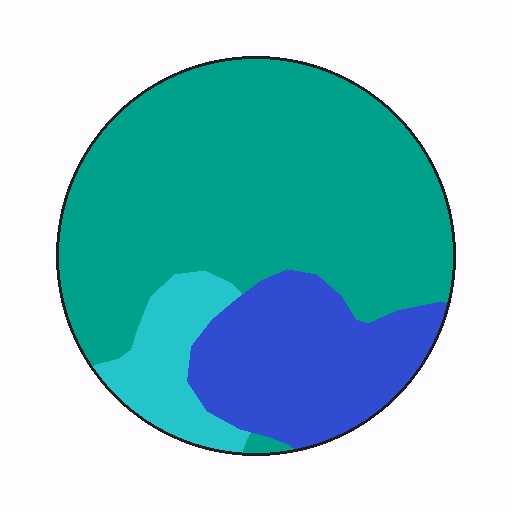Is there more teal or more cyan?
Teal.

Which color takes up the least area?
Cyan, at roughly 10%.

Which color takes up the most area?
Teal, at roughly 65%.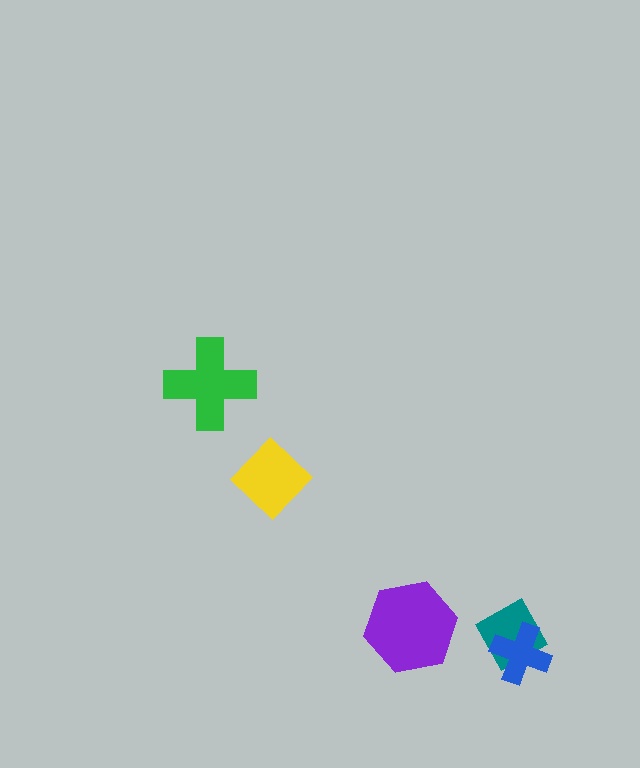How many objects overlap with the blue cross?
1 object overlaps with the blue cross.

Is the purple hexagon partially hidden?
No, no other shape covers it.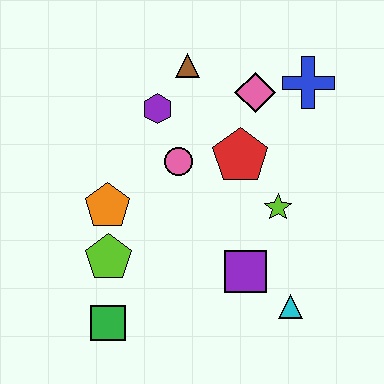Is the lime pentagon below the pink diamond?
Yes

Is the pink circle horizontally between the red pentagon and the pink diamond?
No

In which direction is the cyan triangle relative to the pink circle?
The cyan triangle is below the pink circle.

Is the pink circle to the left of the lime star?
Yes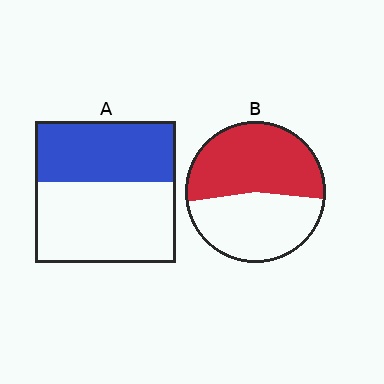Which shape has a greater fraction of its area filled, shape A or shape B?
Shape B.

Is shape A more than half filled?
No.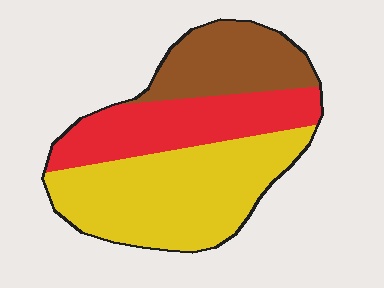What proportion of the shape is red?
Red takes up about one third (1/3) of the shape.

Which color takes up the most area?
Yellow, at roughly 45%.